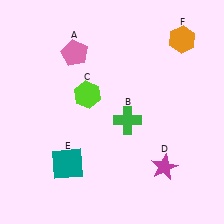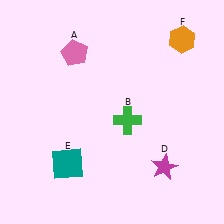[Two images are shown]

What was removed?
The lime hexagon (C) was removed in Image 2.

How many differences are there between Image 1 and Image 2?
There is 1 difference between the two images.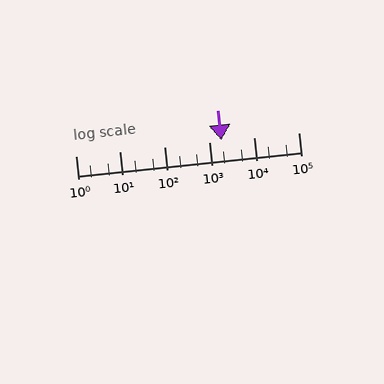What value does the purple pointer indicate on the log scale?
The pointer indicates approximately 1900.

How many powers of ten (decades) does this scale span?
The scale spans 5 decades, from 1 to 100000.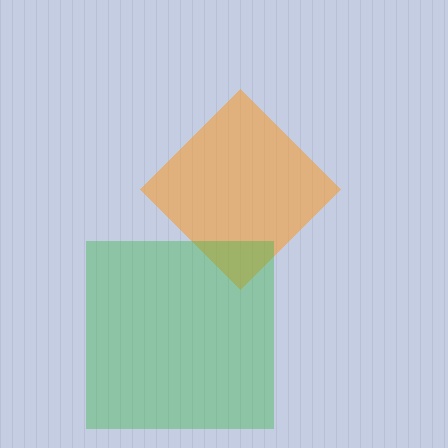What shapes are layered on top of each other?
The layered shapes are: an orange diamond, a green square.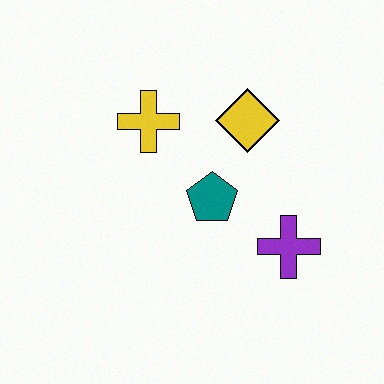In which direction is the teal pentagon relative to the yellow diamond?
The teal pentagon is below the yellow diamond.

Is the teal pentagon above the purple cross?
Yes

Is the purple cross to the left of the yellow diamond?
No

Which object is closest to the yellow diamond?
The teal pentagon is closest to the yellow diamond.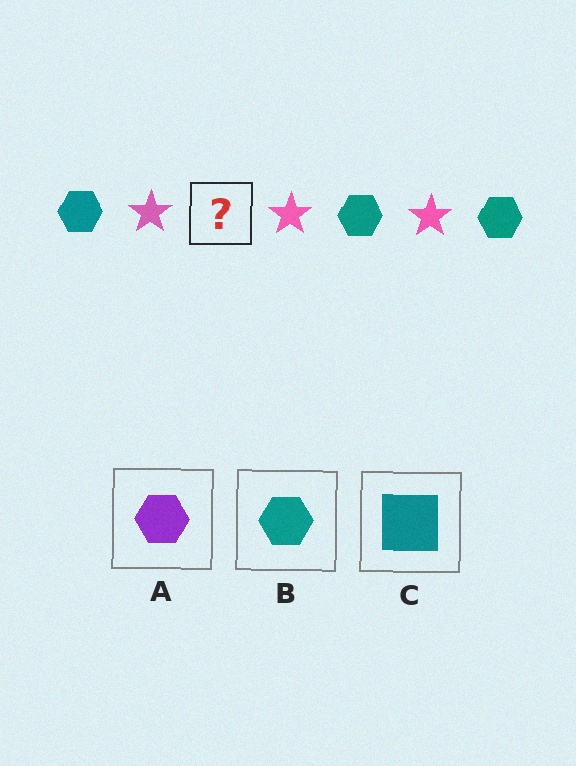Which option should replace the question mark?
Option B.